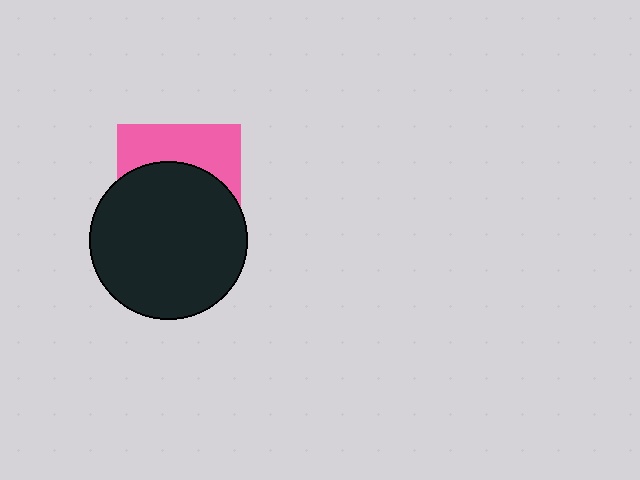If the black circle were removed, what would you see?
You would see the complete pink square.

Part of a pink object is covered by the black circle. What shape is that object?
It is a square.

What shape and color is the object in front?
The object in front is a black circle.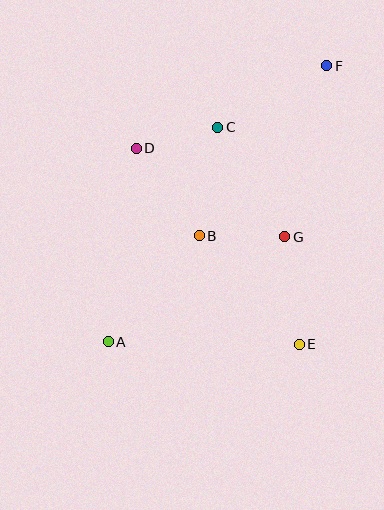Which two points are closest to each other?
Points C and D are closest to each other.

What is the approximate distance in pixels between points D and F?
The distance between D and F is approximately 207 pixels.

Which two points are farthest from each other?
Points A and F are farthest from each other.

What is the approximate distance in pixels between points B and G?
The distance between B and G is approximately 86 pixels.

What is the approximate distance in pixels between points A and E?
The distance between A and E is approximately 191 pixels.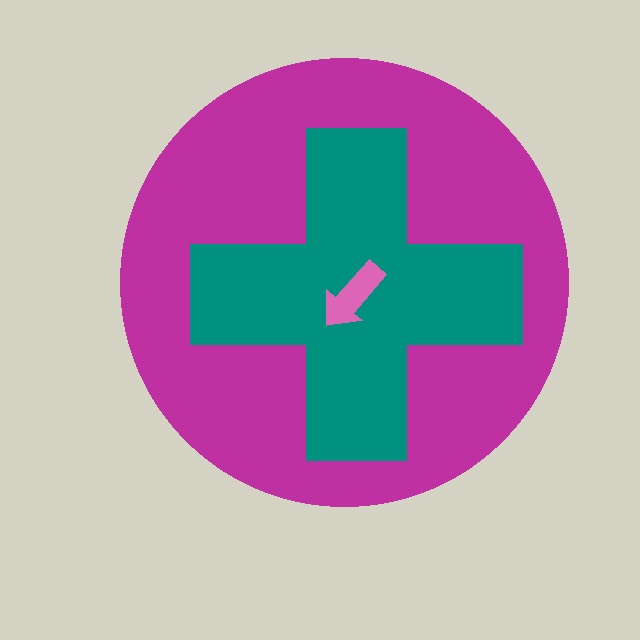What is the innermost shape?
The pink arrow.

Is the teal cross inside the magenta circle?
Yes.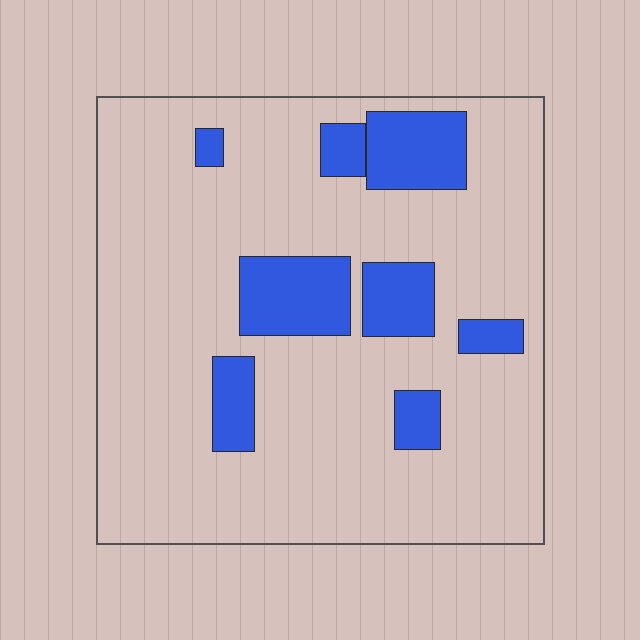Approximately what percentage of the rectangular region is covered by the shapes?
Approximately 20%.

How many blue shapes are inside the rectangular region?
8.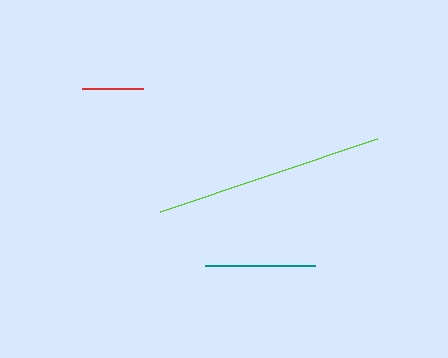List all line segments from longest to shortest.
From longest to shortest: lime, teal, red.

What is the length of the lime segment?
The lime segment is approximately 228 pixels long.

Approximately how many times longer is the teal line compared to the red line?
The teal line is approximately 1.8 times the length of the red line.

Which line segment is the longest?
The lime line is the longest at approximately 228 pixels.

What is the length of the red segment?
The red segment is approximately 61 pixels long.